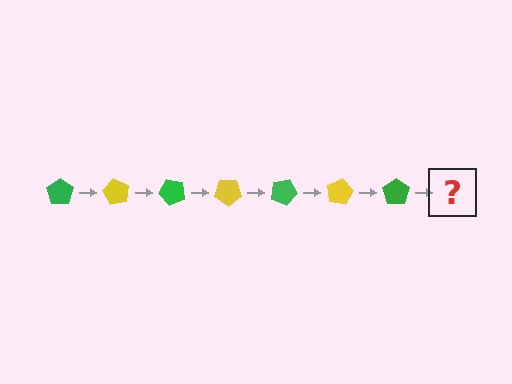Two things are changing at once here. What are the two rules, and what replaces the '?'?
The two rules are that it rotates 60 degrees each step and the color cycles through green and yellow. The '?' should be a yellow pentagon, rotated 420 degrees from the start.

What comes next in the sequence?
The next element should be a yellow pentagon, rotated 420 degrees from the start.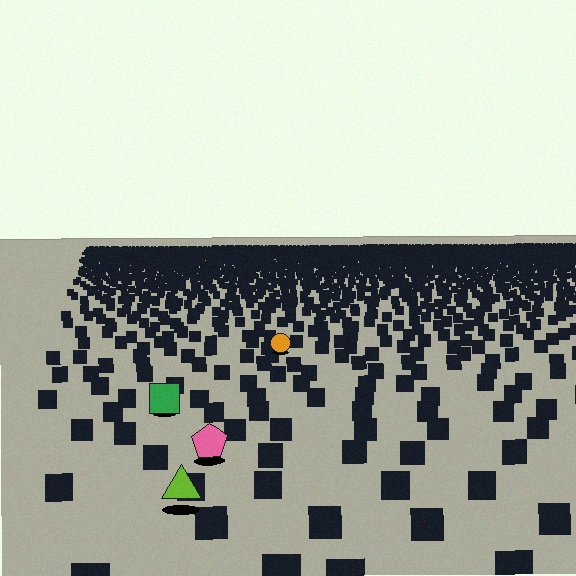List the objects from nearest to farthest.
From nearest to farthest: the lime triangle, the pink pentagon, the green square, the orange circle.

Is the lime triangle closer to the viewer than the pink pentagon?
Yes. The lime triangle is closer — you can tell from the texture gradient: the ground texture is coarser near it.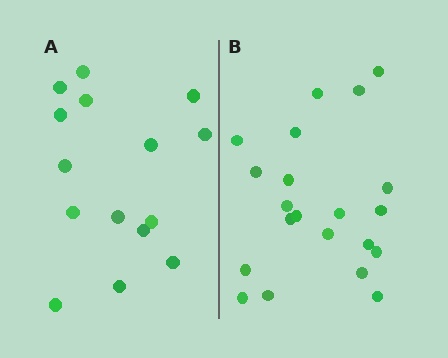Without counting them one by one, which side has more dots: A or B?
Region B (the right region) has more dots.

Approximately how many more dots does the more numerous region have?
Region B has about 6 more dots than region A.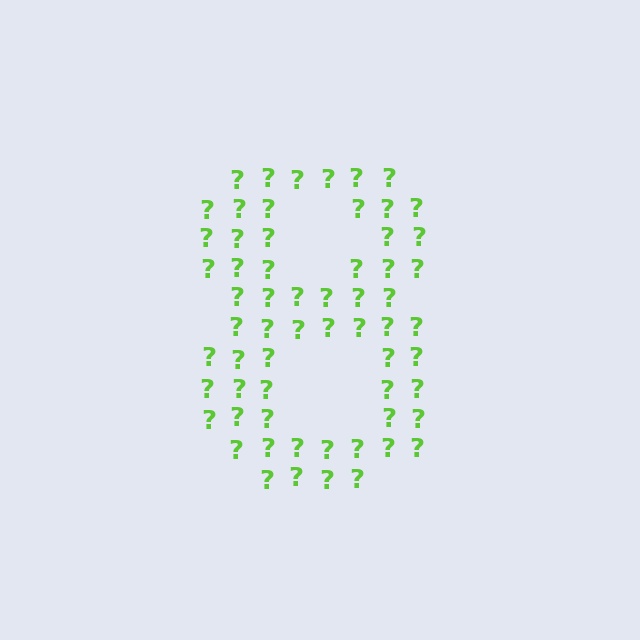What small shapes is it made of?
It is made of small question marks.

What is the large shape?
The large shape is the digit 8.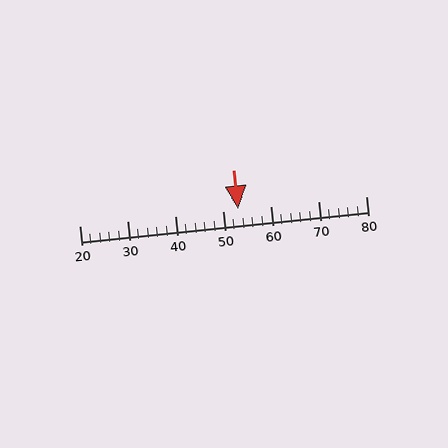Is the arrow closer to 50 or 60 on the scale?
The arrow is closer to 50.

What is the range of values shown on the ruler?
The ruler shows values from 20 to 80.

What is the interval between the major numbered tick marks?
The major tick marks are spaced 10 units apart.